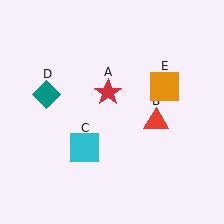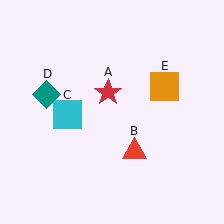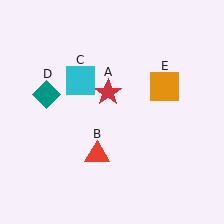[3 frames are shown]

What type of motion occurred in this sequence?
The red triangle (object B), cyan square (object C) rotated clockwise around the center of the scene.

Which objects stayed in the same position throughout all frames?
Red star (object A) and teal diamond (object D) and orange square (object E) remained stationary.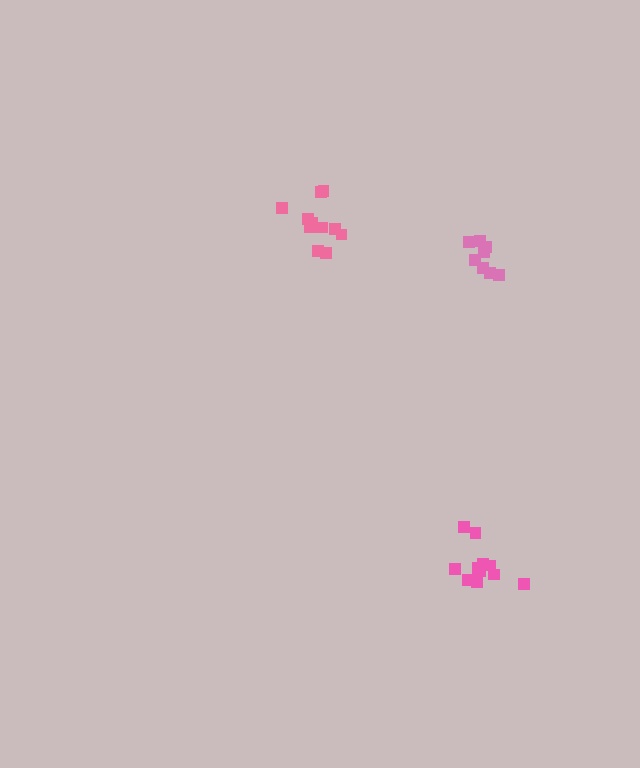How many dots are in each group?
Group 1: 11 dots, Group 2: 11 dots, Group 3: 8 dots (30 total).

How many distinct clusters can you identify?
There are 3 distinct clusters.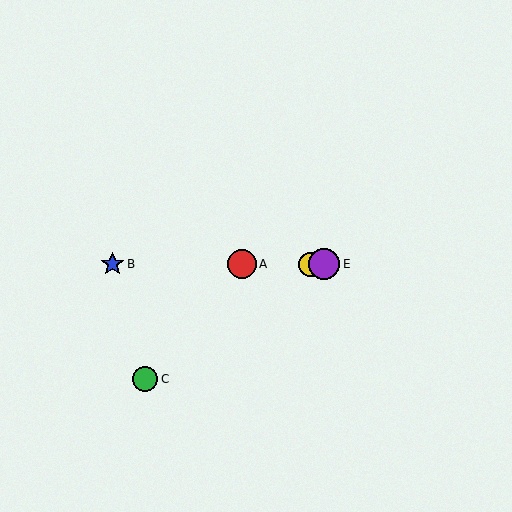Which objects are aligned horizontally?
Objects A, B, D, E are aligned horizontally.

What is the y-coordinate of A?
Object A is at y≈264.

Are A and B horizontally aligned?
Yes, both are at y≈264.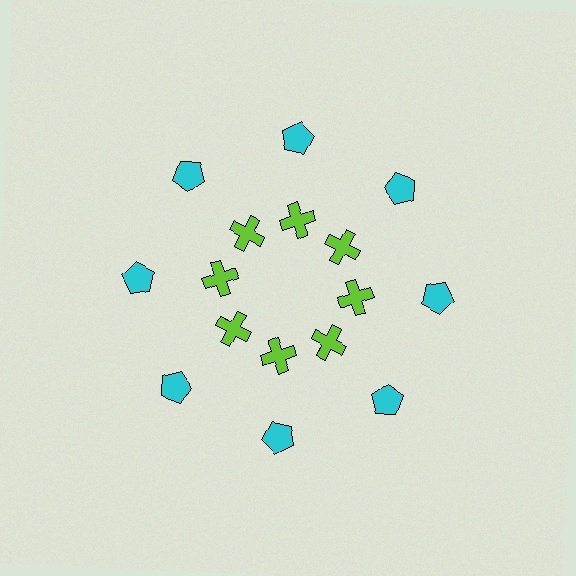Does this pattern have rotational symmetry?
Yes, this pattern has 8-fold rotational symmetry. It looks the same after rotating 45 degrees around the center.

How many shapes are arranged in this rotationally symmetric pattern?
There are 16 shapes, arranged in 8 groups of 2.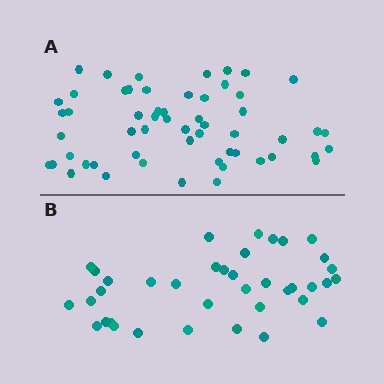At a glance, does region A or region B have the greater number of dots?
Region A (the top region) has more dots.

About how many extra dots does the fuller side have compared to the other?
Region A has approximately 20 more dots than region B.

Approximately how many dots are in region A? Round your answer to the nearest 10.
About 60 dots. (The exact count is 56, which rounds to 60.)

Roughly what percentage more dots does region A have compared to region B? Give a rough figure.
About 45% more.